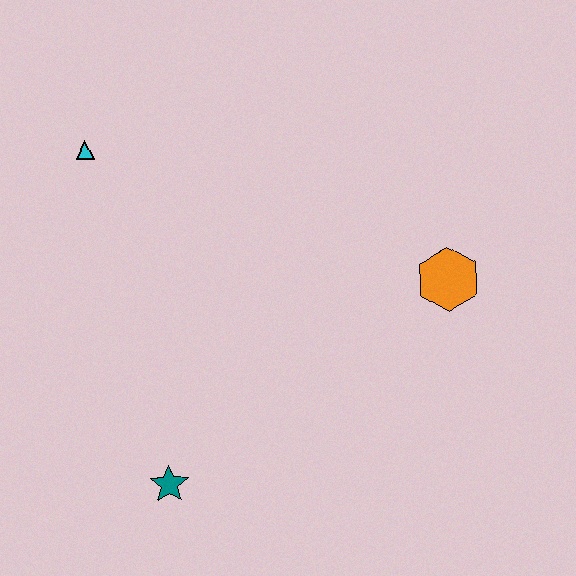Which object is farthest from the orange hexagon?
The cyan triangle is farthest from the orange hexagon.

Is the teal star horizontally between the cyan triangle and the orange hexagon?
Yes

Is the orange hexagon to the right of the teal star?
Yes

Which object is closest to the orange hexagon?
The teal star is closest to the orange hexagon.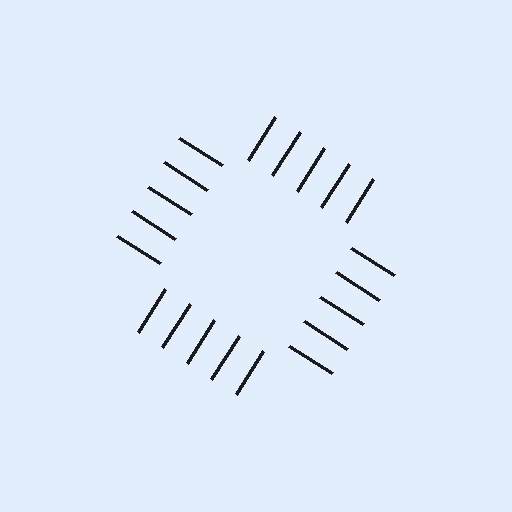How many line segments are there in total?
20 — 5 along each of the 4 edges.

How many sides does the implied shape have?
4 sides — the line-ends trace a square.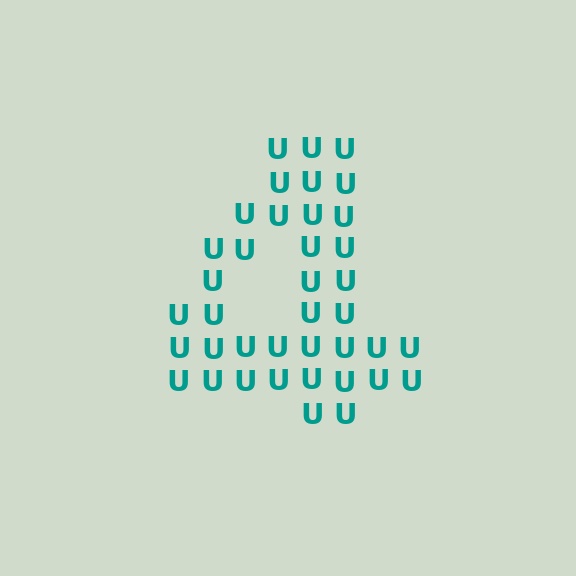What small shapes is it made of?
It is made of small letter U's.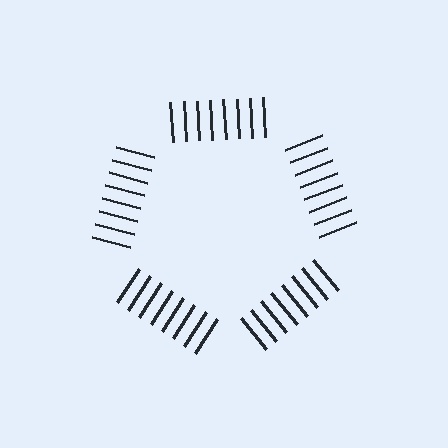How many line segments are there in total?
40 — 8 along each of the 5 edges.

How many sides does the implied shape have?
5 sides — the line-ends trace a pentagon.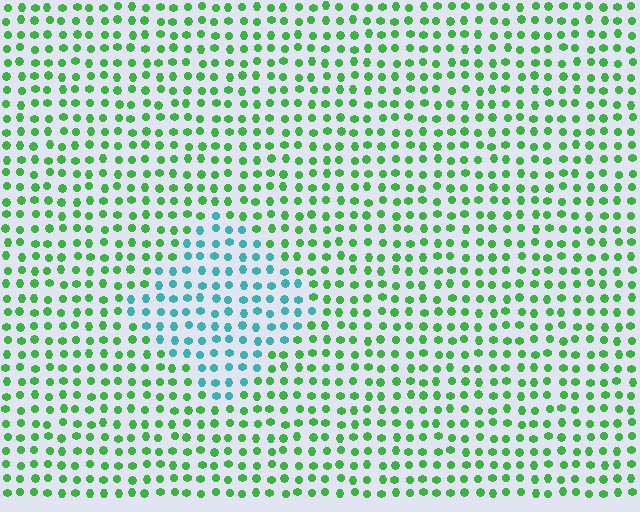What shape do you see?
I see a diamond.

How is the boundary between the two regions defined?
The boundary is defined purely by a slight shift in hue (about 56 degrees). Spacing, size, and orientation are identical on both sides.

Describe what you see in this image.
The image is filled with small green elements in a uniform arrangement. A diamond-shaped region is visible where the elements are tinted to a slightly different hue, forming a subtle color boundary.